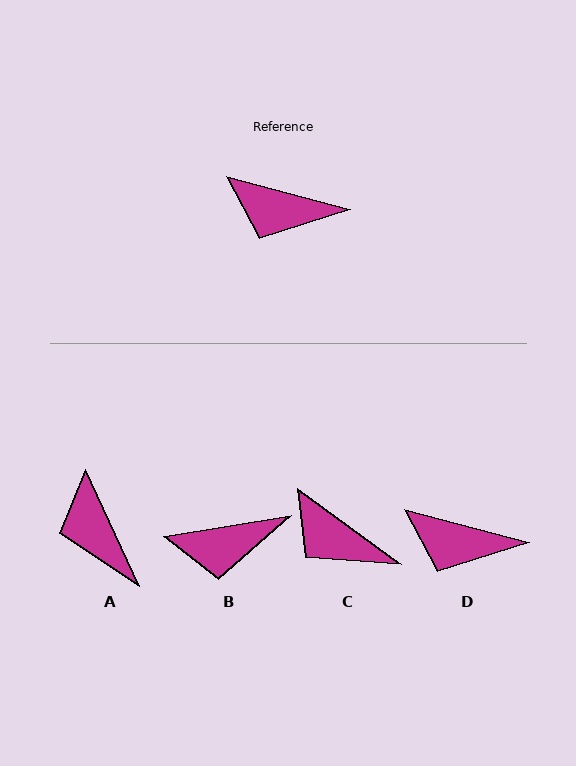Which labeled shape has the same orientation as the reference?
D.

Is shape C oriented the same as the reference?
No, it is off by about 21 degrees.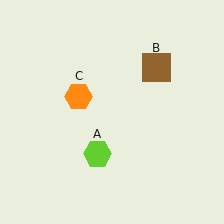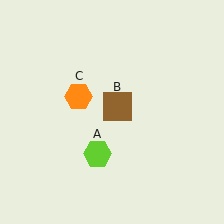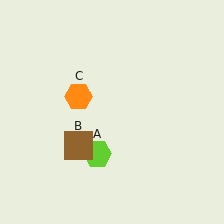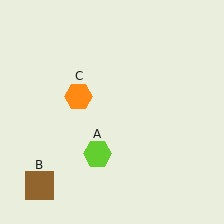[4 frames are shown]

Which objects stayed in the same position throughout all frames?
Lime hexagon (object A) and orange hexagon (object C) remained stationary.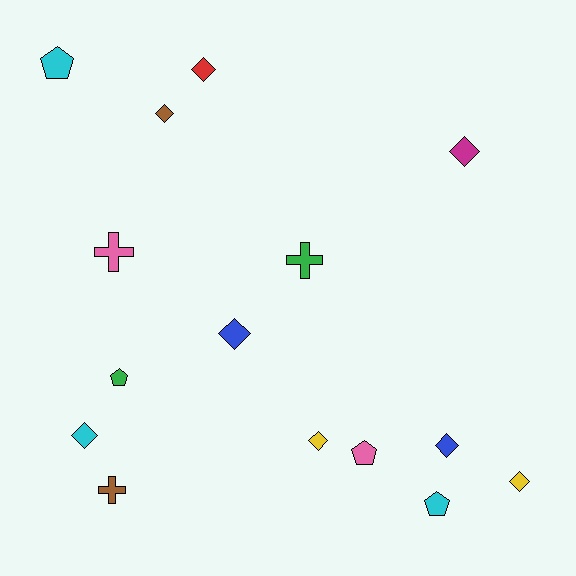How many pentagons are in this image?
There are 4 pentagons.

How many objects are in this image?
There are 15 objects.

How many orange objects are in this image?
There are no orange objects.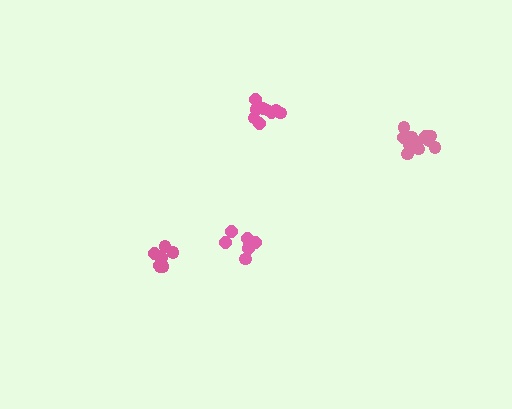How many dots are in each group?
Group 1: 8 dots, Group 2: 11 dots, Group 3: 7 dots, Group 4: 9 dots (35 total).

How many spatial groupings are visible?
There are 4 spatial groupings.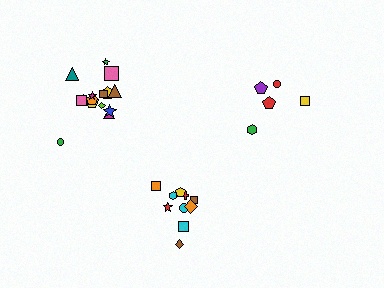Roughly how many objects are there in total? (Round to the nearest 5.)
Roughly 30 objects in total.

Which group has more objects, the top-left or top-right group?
The top-left group.